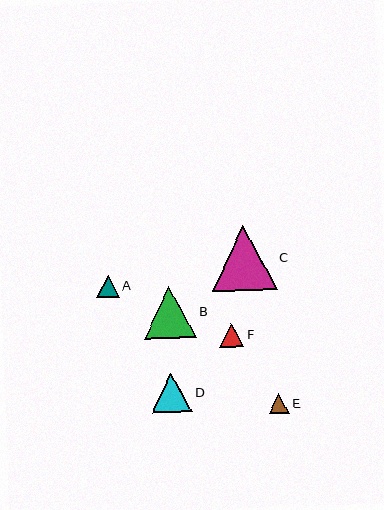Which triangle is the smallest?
Triangle E is the smallest with a size of approximately 20 pixels.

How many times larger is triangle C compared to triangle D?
Triangle C is approximately 1.6 times the size of triangle D.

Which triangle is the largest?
Triangle C is the largest with a size of approximately 65 pixels.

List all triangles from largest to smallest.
From largest to smallest: C, B, D, F, A, E.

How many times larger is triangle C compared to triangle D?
Triangle C is approximately 1.6 times the size of triangle D.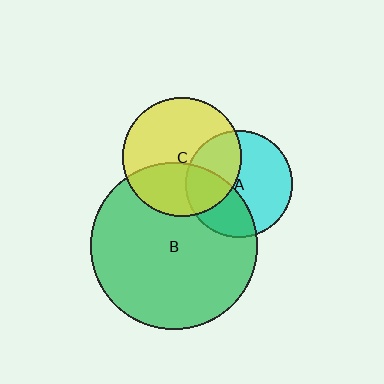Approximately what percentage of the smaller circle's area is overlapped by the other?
Approximately 35%.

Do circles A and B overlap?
Yes.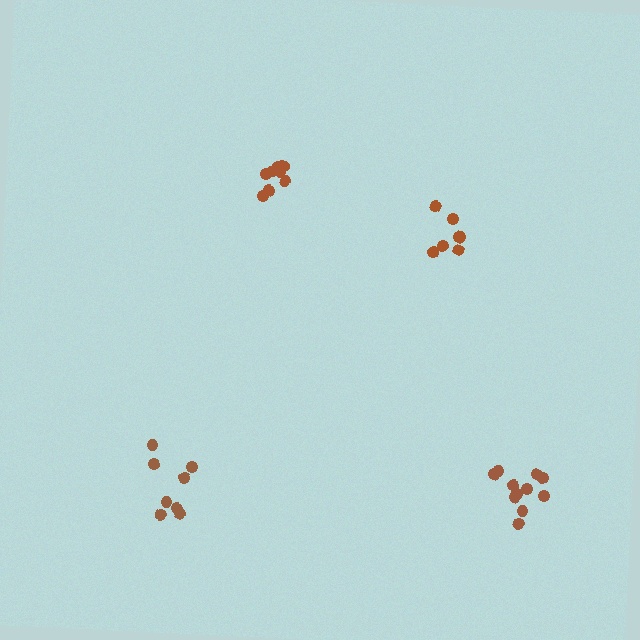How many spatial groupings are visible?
There are 4 spatial groupings.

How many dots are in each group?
Group 1: 7 dots, Group 2: 9 dots, Group 3: 11 dots, Group 4: 8 dots (35 total).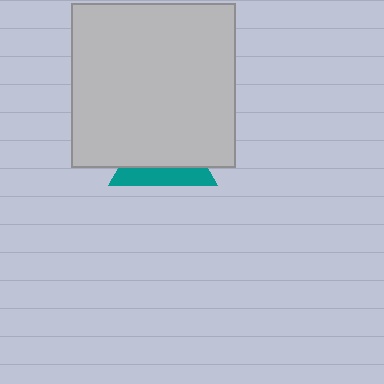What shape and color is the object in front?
The object in front is a light gray square.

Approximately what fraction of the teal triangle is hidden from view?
Roughly 66% of the teal triangle is hidden behind the light gray square.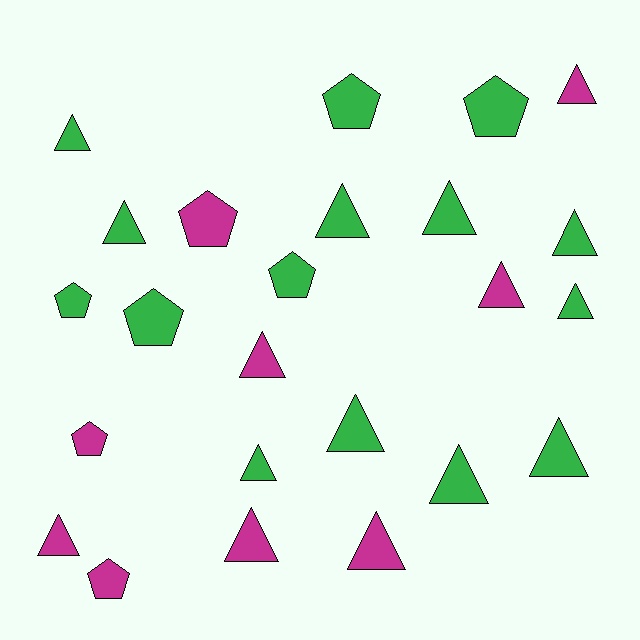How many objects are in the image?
There are 24 objects.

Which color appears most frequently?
Green, with 15 objects.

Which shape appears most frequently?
Triangle, with 16 objects.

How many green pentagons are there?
There are 5 green pentagons.